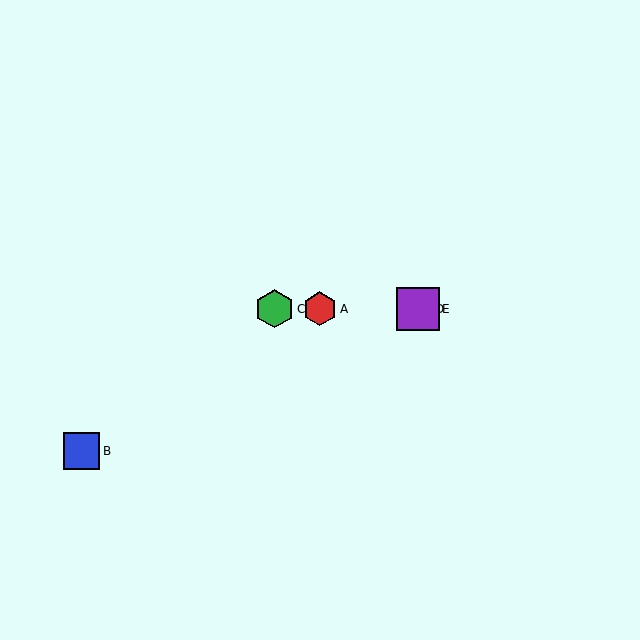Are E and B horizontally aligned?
No, E is at y≈309 and B is at y≈451.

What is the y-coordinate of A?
Object A is at y≈309.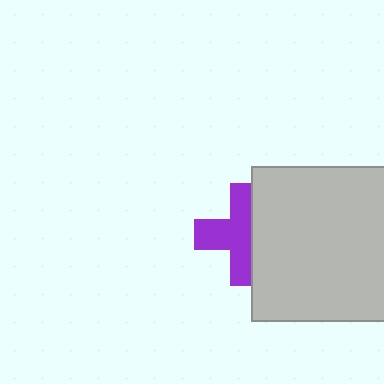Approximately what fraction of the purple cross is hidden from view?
Roughly 39% of the purple cross is hidden behind the light gray square.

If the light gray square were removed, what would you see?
You would see the complete purple cross.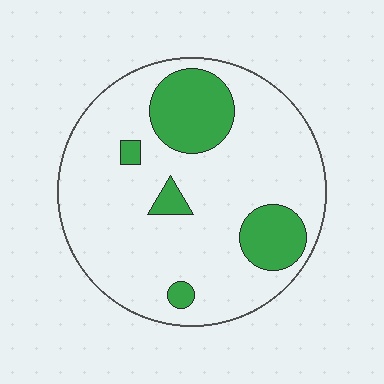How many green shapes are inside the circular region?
5.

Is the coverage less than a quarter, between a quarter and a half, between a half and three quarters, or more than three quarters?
Less than a quarter.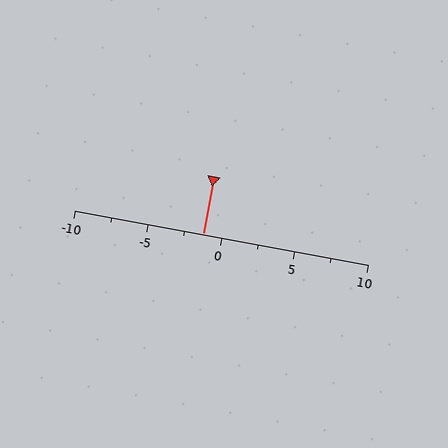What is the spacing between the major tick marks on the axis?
The major ticks are spaced 5 apart.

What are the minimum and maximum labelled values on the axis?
The axis runs from -10 to 10.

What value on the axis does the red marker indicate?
The marker indicates approximately -1.2.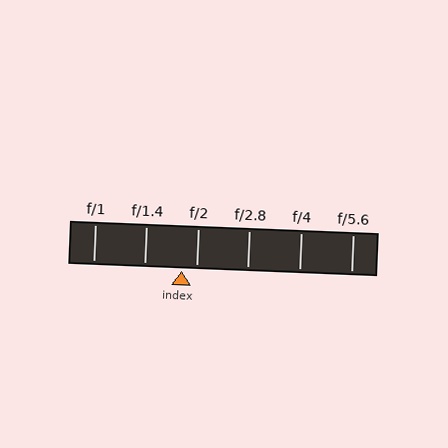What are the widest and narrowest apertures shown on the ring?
The widest aperture shown is f/1 and the narrowest is f/5.6.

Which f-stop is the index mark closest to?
The index mark is closest to f/2.